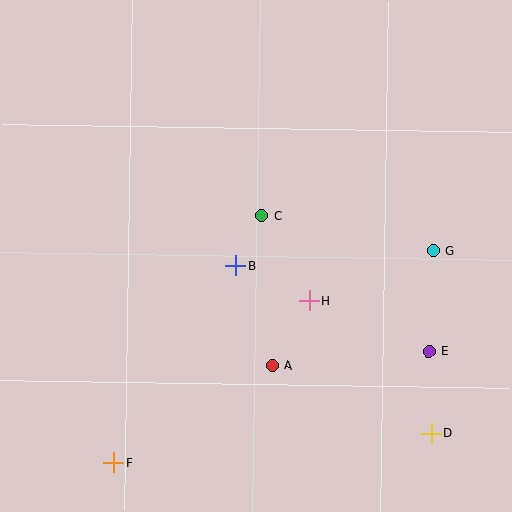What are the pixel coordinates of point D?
Point D is at (432, 433).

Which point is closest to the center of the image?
Point B at (236, 265) is closest to the center.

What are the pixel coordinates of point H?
Point H is at (309, 301).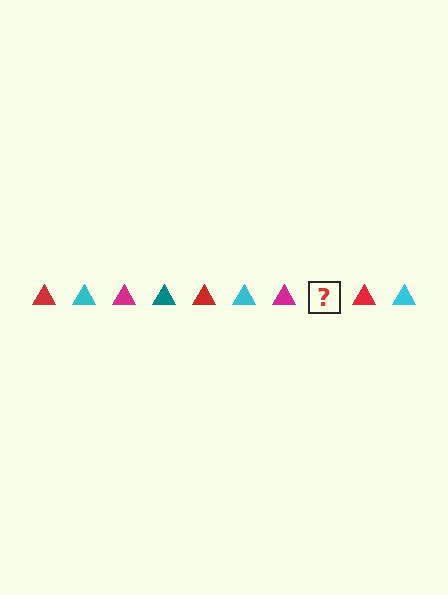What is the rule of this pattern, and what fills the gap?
The rule is that the pattern cycles through red, cyan, magenta, teal triangles. The gap should be filled with a teal triangle.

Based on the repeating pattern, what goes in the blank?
The blank should be a teal triangle.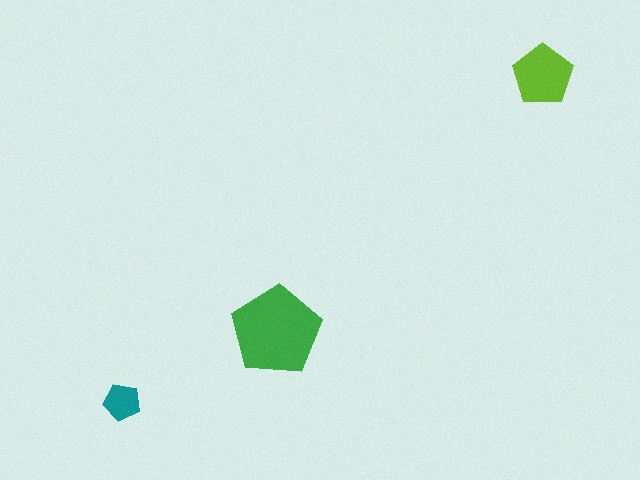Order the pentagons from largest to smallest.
the green one, the lime one, the teal one.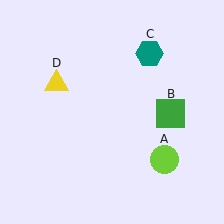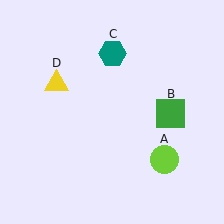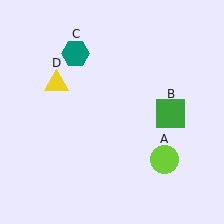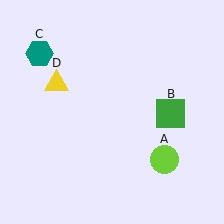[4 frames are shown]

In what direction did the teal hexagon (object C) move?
The teal hexagon (object C) moved left.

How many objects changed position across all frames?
1 object changed position: teal hexagon (object C).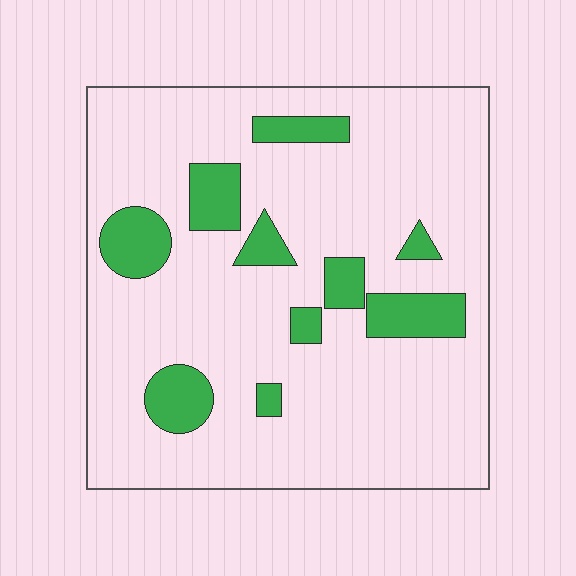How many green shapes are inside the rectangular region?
10.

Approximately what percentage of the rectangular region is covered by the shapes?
Approximately 15%.